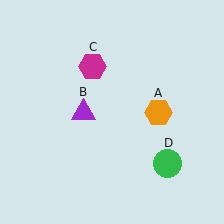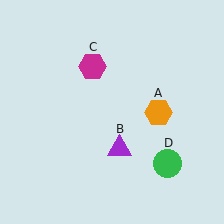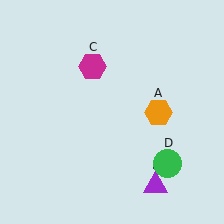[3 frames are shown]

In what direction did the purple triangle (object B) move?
The purple triangle (object B) moved down and to the right.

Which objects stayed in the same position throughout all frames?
Orange hexagon (object A) and magenta hexagon (object C) and green circle (object D) remained stationary.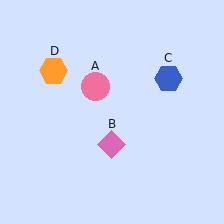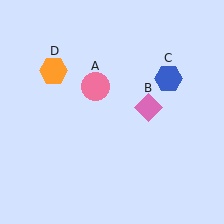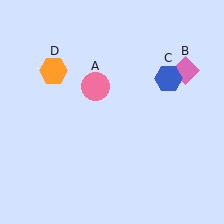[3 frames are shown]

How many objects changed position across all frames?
1 object changed position: pink diamond (object B).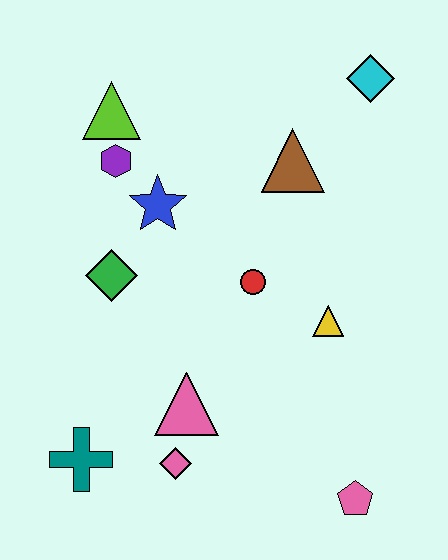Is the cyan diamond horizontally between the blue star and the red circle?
No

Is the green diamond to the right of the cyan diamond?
No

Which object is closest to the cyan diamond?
The brown triangle is closest to the cyan diamond.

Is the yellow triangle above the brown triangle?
No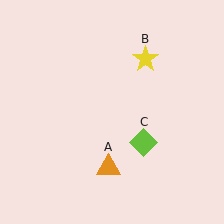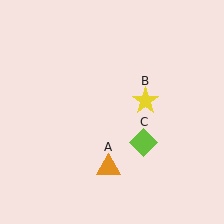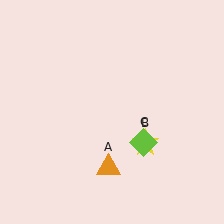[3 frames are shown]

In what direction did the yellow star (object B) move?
The yellow star (object B) moved down.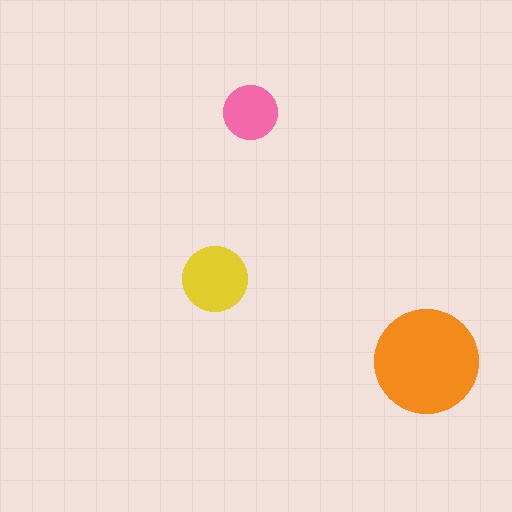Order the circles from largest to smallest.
the orange one, the yellow one, the pink one.